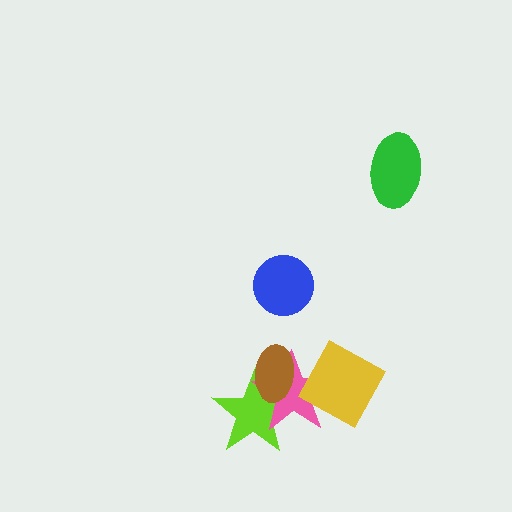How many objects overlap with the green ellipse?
0 objects overlap with the green ellipse.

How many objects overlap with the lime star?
2 objects overlap with the lime star.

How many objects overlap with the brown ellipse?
2 objects overlap with the brown ellipse.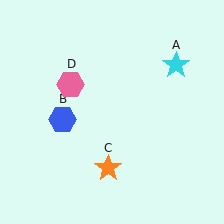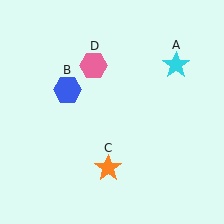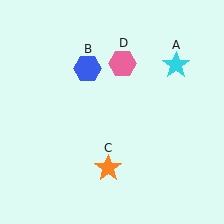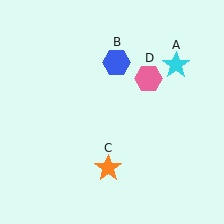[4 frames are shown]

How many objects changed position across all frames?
2 objects changed position: blue hexagon (object B), pink hexagon (object D).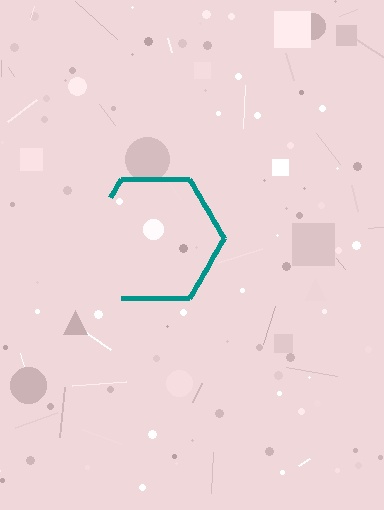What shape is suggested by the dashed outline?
The dashed outline suggests a hexagon.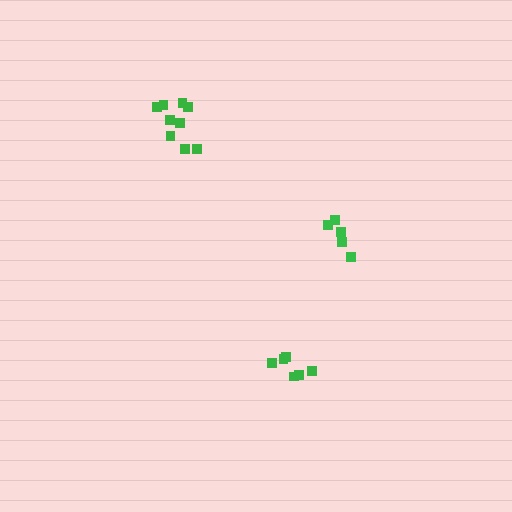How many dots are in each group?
Group 1: 9 dots, Group 2: 6 dots, Group 3: 5 dots (20 total).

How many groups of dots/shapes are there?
There are 3 groups.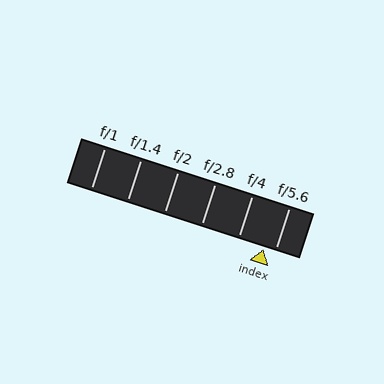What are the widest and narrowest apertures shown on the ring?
The widest aperture shown is f/1 and the narrowest is f/5.6.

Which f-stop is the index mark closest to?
The index mark is closest to f/5.6.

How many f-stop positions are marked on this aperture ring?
There are 6 f-stop positions marked.